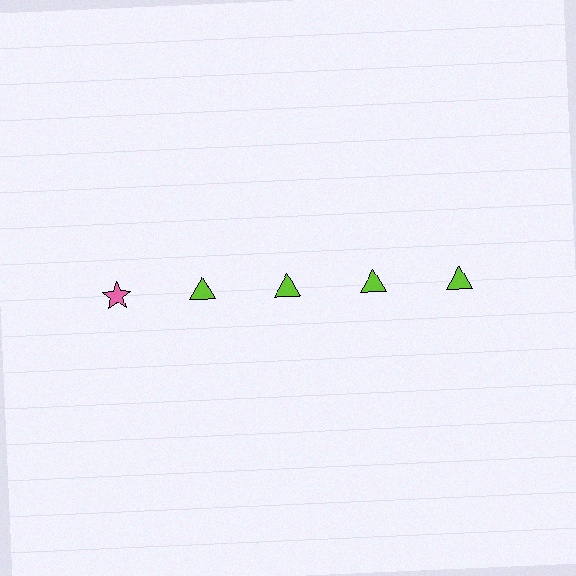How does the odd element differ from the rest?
It differs in both color (pink instead of lime) and shape (star instead of triangle).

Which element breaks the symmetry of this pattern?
The pink star in the top row, leftmost column breaks the symmetry. All other shapes are lime triangles.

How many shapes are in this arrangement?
There are 5 shapes arranged in a grid pattern.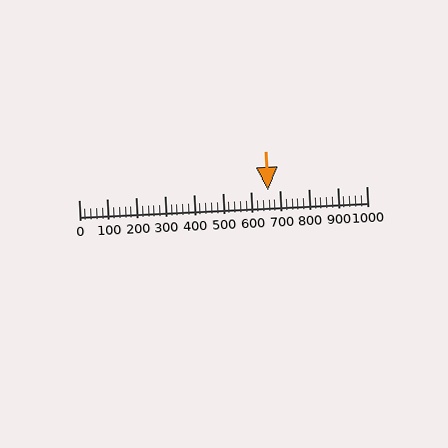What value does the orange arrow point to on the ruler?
The orange arrow points to approximately 660.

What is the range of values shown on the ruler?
The ruler shows values from 0 to 1000.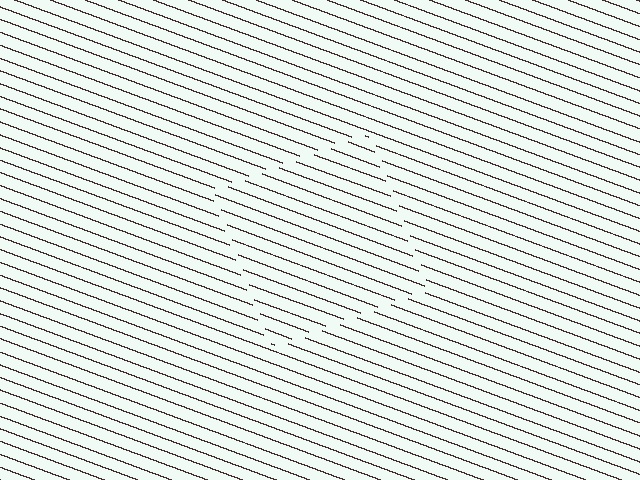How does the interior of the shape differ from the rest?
The interior of the shape contains the same grating, shifted by half a period — the contour is defined by the phase discontinuity where line-ends from the inner and outer gratings abut.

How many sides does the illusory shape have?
4 sides — the line-ends trace a square.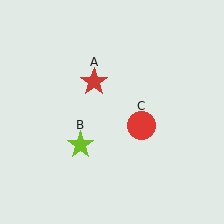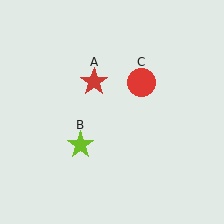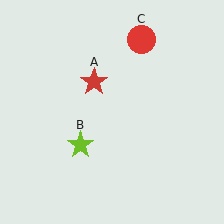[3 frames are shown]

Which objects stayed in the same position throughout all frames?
Red star (object A) and lime star (object B) remained stationary.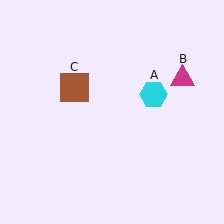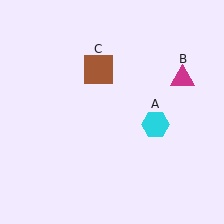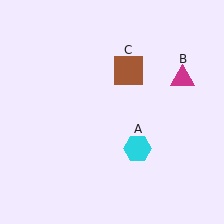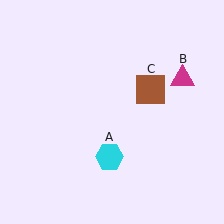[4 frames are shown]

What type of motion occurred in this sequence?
The cyan hexagon (object A), brown square (object C) rotated clockwise around the center of the scene.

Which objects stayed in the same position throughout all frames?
Magenta triangle (object B) remained stationary.